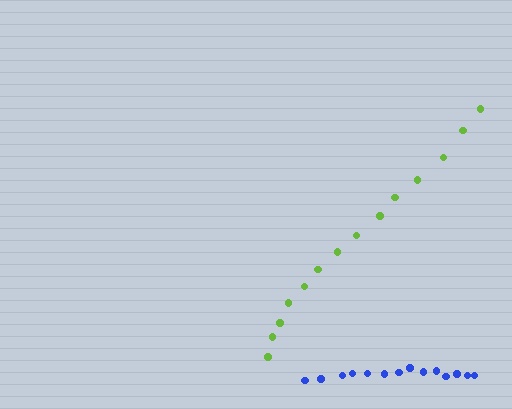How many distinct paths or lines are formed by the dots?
There are 2 distinct paths.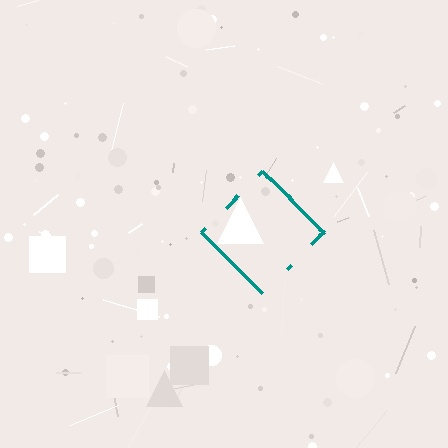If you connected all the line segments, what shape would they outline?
They would outline a diamond.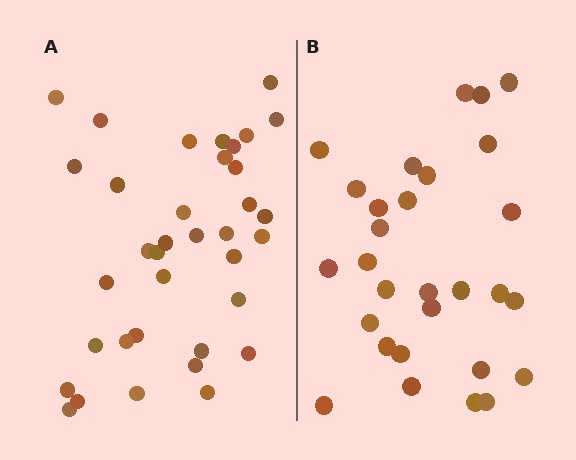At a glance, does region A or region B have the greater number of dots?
Region A (the left region) has more dots.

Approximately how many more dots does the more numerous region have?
Region A has roughly 8 or so more dots than region B.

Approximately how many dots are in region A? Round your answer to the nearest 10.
About 40 dots. (The exact count is 36, which rounds to 40.)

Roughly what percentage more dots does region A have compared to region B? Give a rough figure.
About 25% more.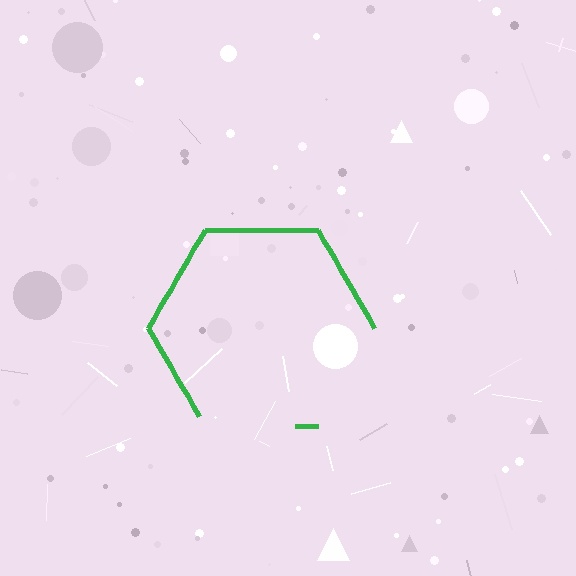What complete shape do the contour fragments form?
The contour fragments form a hexagon.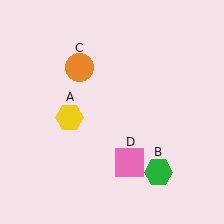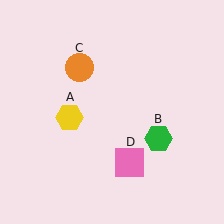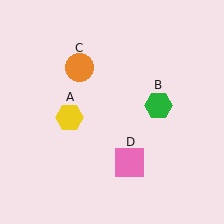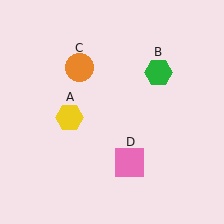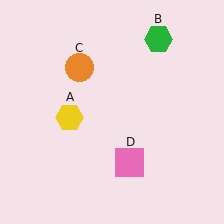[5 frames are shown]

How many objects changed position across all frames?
1 object changed position: green hexagon (object B).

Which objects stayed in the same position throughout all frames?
Yellow hexagon (object A) and orange circle (object C) and pink square (object D) remained stationary.